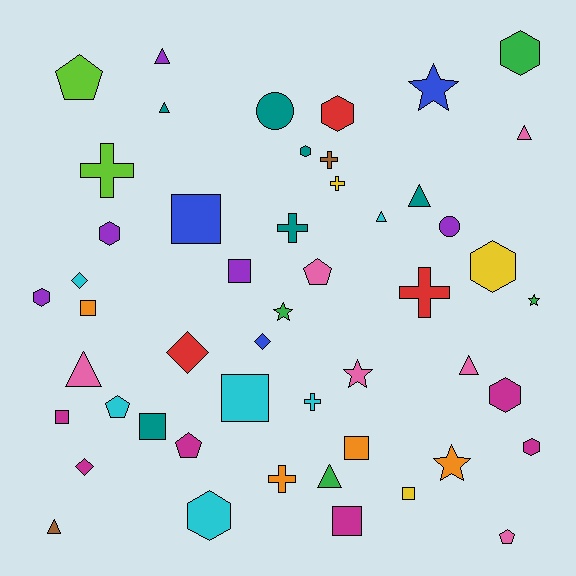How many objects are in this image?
There are 50 objects.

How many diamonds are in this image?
There are 4 diamonds.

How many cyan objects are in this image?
There are 6 cyan objects.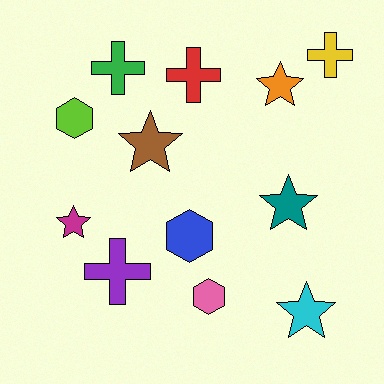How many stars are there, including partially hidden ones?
There are 5 stars.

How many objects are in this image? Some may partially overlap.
There are 12 objects.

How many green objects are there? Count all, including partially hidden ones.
There is 1 green object.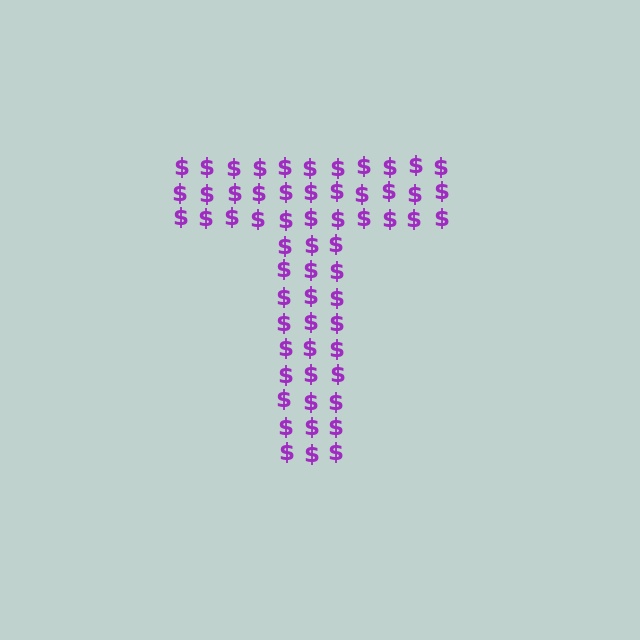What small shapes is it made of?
It is made of small dollar signs.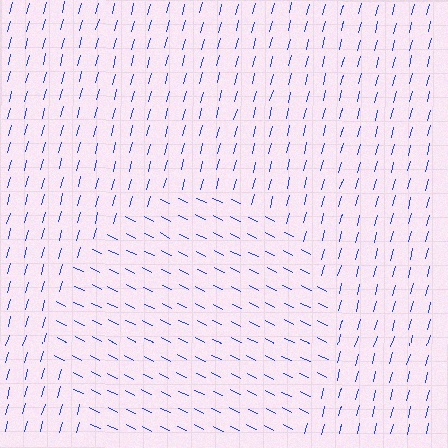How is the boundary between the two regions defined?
The boundary is defined purely by a change in line orientation (approximately 79 degrees difference). All lines are the same color and thickness.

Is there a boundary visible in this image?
Yes, there is a texture boundary formed by a change in line orientation.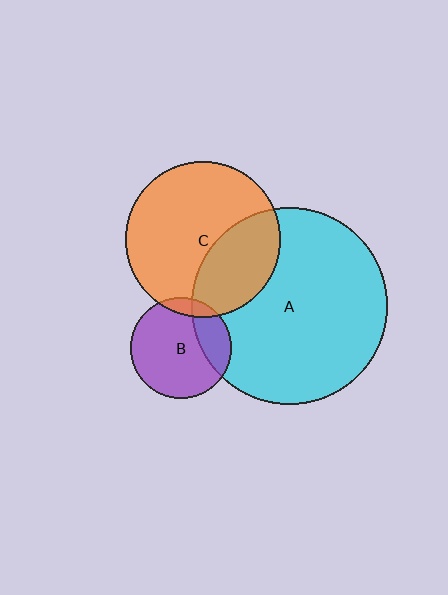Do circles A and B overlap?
Yes.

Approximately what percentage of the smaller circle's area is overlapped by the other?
Approximately 25%.